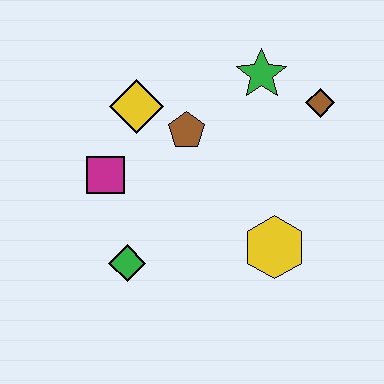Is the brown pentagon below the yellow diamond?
Yes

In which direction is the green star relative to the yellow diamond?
The green star is to the right of the yellow diamond.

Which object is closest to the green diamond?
The magenta square is closest to the green diamond.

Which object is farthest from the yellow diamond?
The yellow hexagon is farthest from the yellow diamond.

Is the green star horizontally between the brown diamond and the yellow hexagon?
No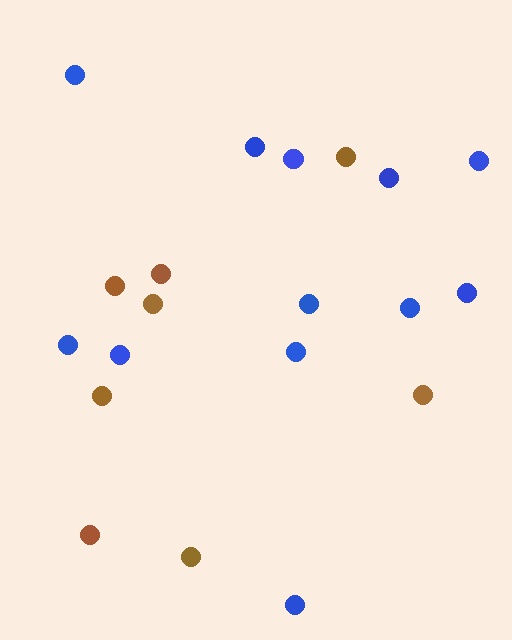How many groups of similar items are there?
There are 2 groups: one group of brown circles (8) and one group of blue circles (12).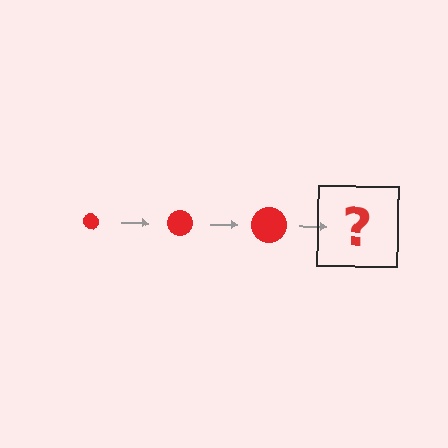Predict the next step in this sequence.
The next step is a red circle, larger than the previous one.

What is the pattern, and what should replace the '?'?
The pattern is that the circle gets progressively larger each step. The '?' should be a red circle, larger than the previous one.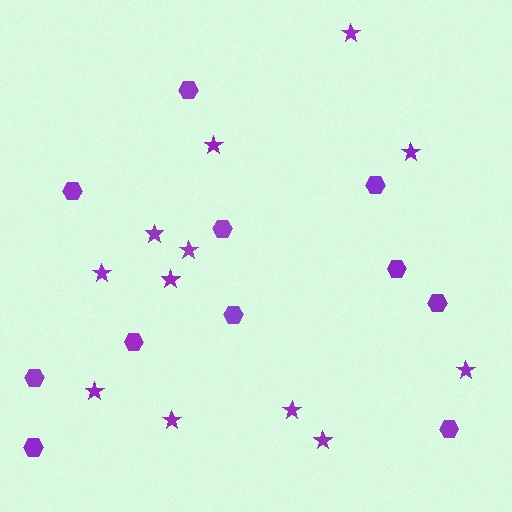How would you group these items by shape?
There are 2 groups: one group of stars (12) and one group of hexagons (11).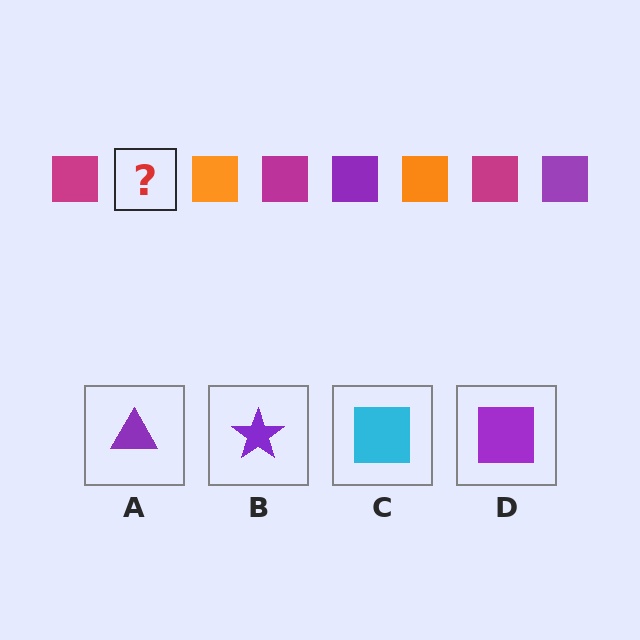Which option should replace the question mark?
Option D.